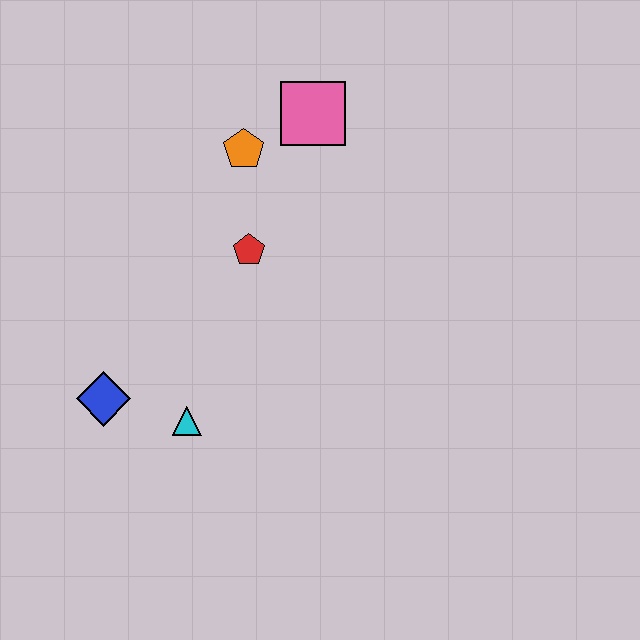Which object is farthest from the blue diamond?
The pink square is farthest from the blue diamond.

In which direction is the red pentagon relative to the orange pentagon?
The red pentagon is below the orange pentagon.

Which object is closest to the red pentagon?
The orange pentagon is closest to the red pentagon.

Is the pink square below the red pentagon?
No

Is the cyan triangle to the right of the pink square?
No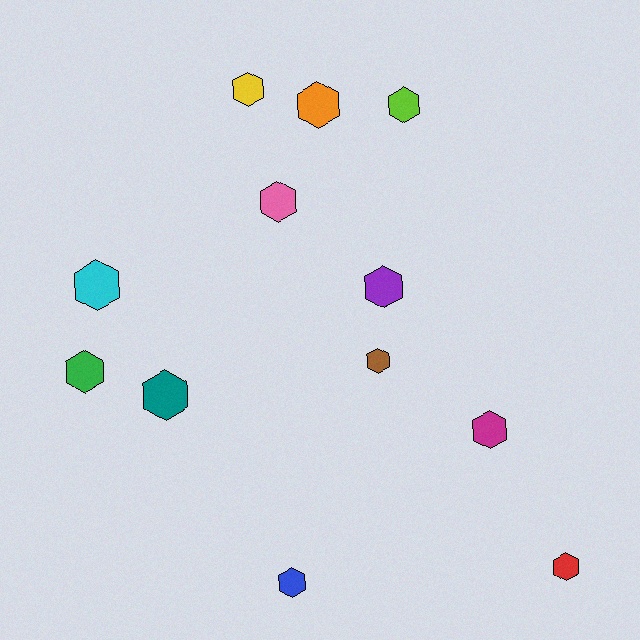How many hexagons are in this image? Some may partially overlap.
There are 12 hexagons.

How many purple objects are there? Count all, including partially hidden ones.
There is 1 purple object.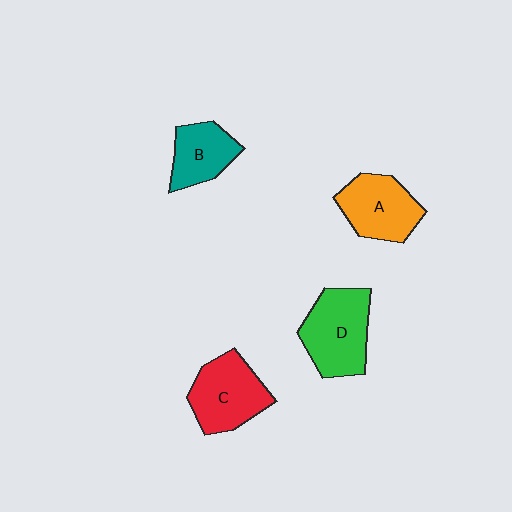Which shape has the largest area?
Shape D (green).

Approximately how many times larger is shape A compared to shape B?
Approximately 1.3 times.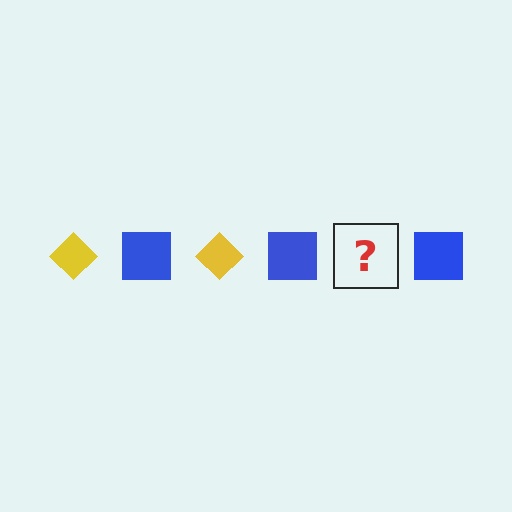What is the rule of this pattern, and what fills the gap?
The rule is that the pattern alternates between yellow diamond and blue square. The gap should be filled with a yellow diamond.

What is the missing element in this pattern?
The missing element is a yellow diamond.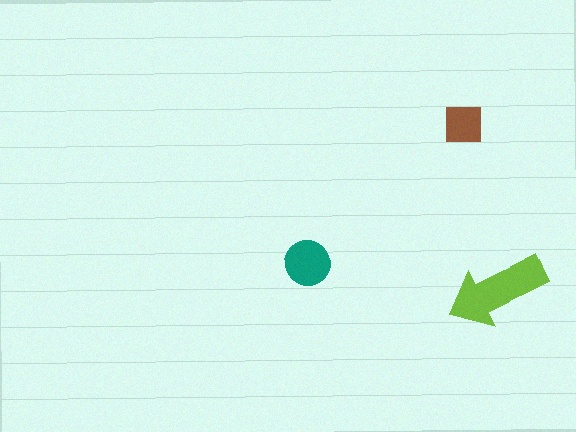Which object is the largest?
The lime arrow.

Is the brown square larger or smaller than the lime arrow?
Smaller.